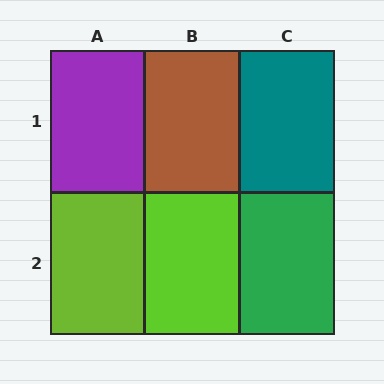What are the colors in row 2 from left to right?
Lime, lime, green.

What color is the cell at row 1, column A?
Purple.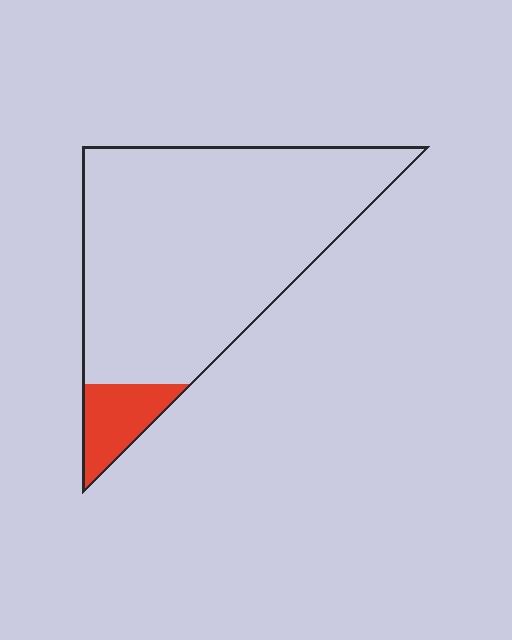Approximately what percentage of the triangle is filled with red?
Approximately 10%.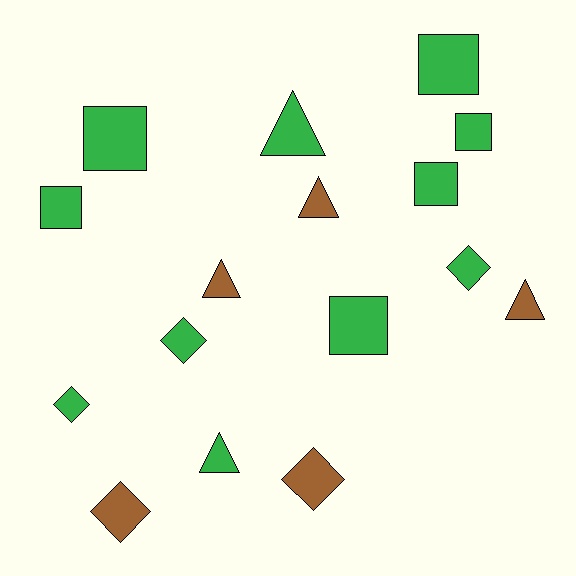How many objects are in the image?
There are 16 objects.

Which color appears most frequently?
Green, with 11 objects.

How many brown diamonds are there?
There are 2 brown diamonds.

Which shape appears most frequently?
Square, with 6 objects.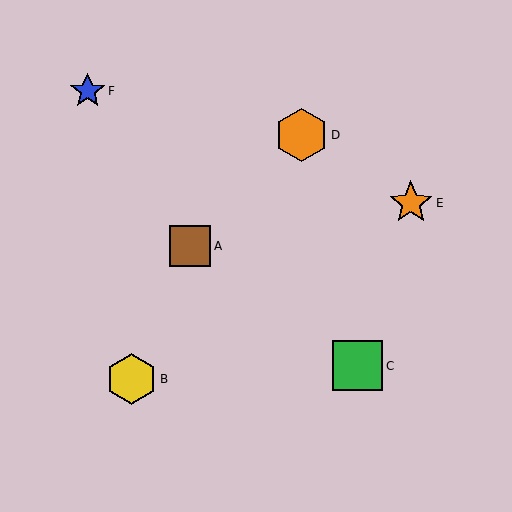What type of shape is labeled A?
Shape A is a brown square.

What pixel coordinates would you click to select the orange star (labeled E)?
Click at (411, 203) to select the orange star E.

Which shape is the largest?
The orange hexagon (labeled D) is the largest.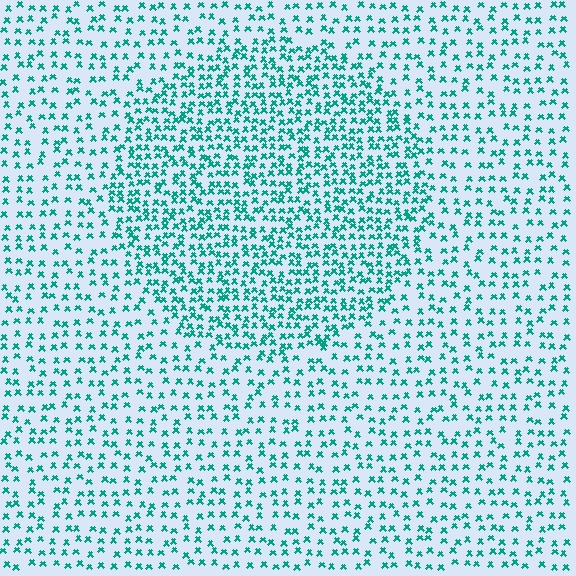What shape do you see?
I see a circle.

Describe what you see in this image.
The image contains small teal elements arranged at two different densities. A circle-shaped region is visible where the elements are more densely packed than the surrounding area.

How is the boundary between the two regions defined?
The boundary is defined by a change in element density (approximately 1.8x ratio). All elements are the same color, size, and shape.